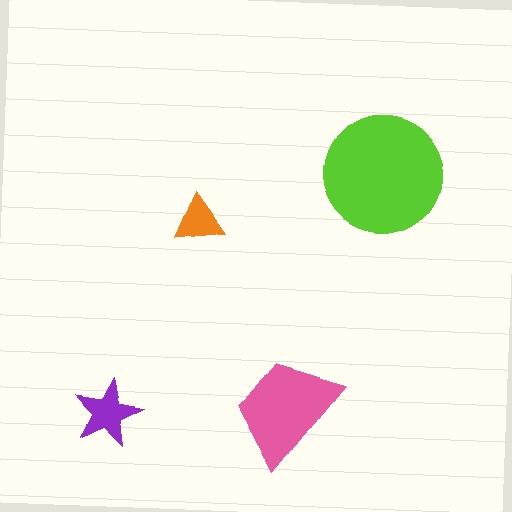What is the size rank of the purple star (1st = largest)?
3rd.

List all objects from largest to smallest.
The lime circle, the pink trapezoid, the purple star, the orange triangle.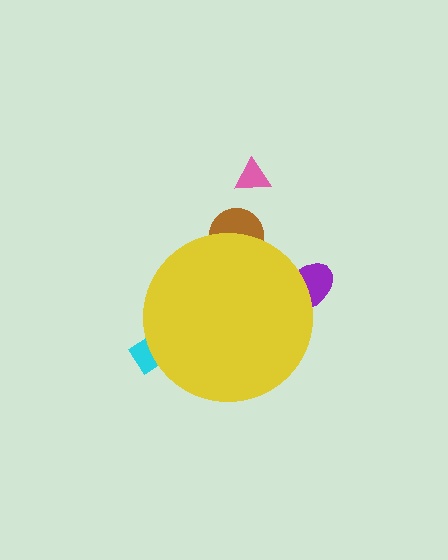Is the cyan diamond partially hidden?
Yes, the cyan diamond is partially hidden behind the yellow circle.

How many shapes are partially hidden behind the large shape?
3 shapes are partially hidden.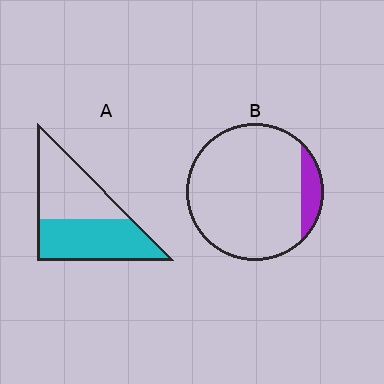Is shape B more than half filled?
No.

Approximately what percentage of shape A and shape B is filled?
A is approximately 50% and B is approximately 10%.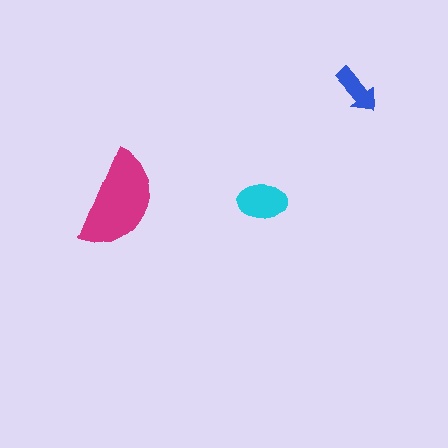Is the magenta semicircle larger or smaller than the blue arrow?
Larger.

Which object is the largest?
The magenta semicircle.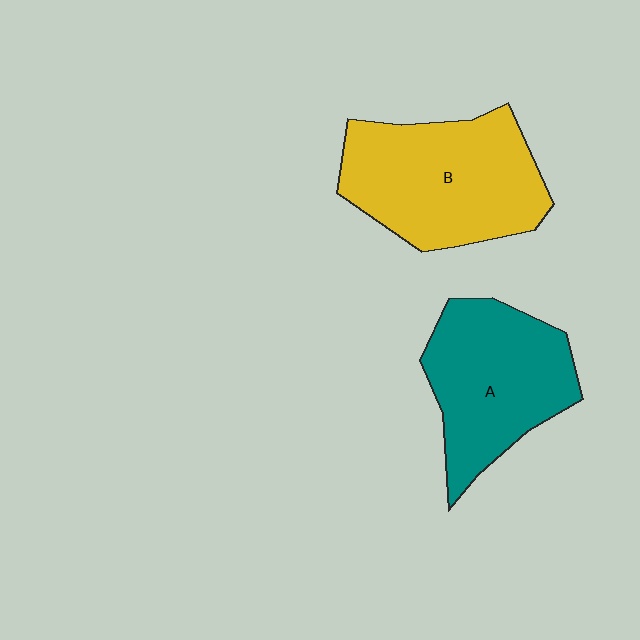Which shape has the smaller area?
Shape A (teal).